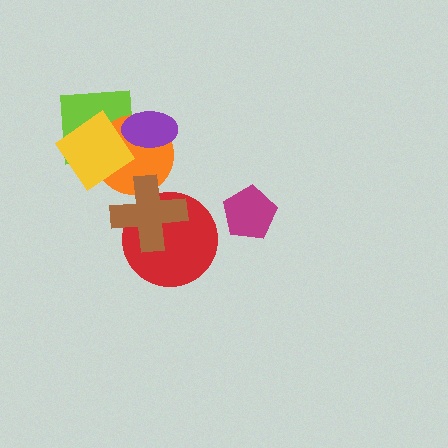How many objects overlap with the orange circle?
4 objects overlap with the orange circle.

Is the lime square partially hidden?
Yes, it is partially covered by another shape.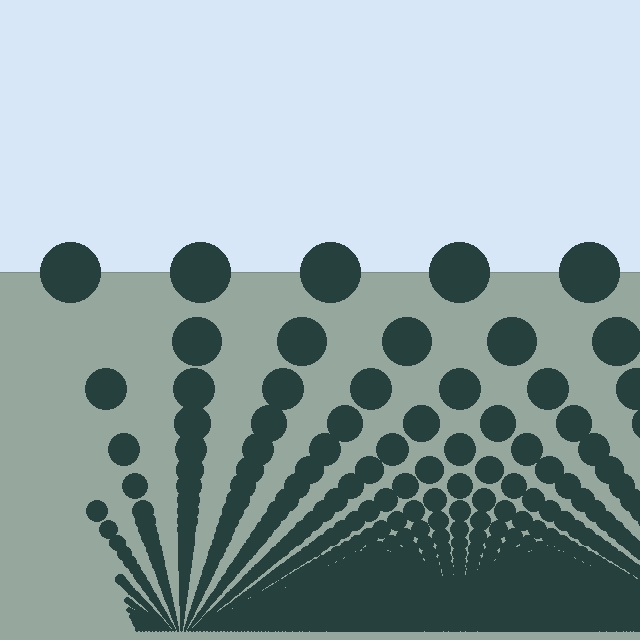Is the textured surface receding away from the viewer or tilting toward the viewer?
The surface appears to tilt toward the viewer. Texture elements get larger and sparser toward the top.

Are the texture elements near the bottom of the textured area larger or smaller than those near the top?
Smaller. The gradient is inverted — elements near the bottom are smaller and denser.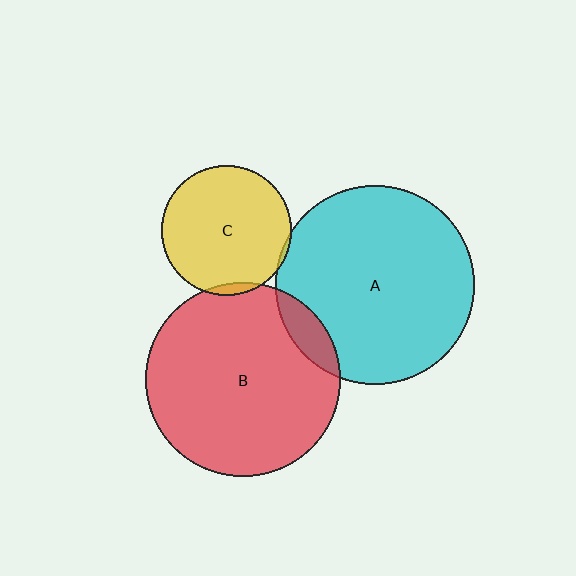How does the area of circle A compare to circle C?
Approximately 2.4 times.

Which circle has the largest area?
Circle A (cyan).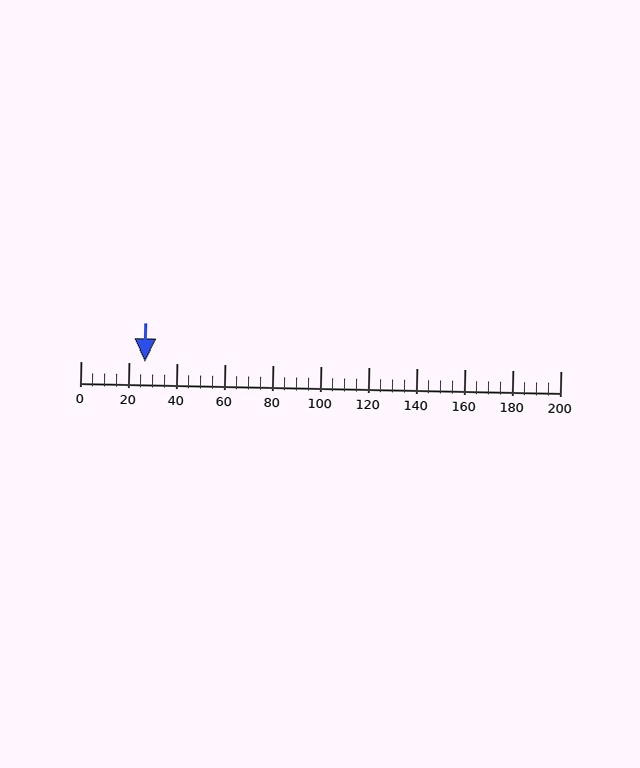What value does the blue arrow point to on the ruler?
The blue arrow points to approximately 27.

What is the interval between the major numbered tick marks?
The major tick marks are spaced 20 units apart.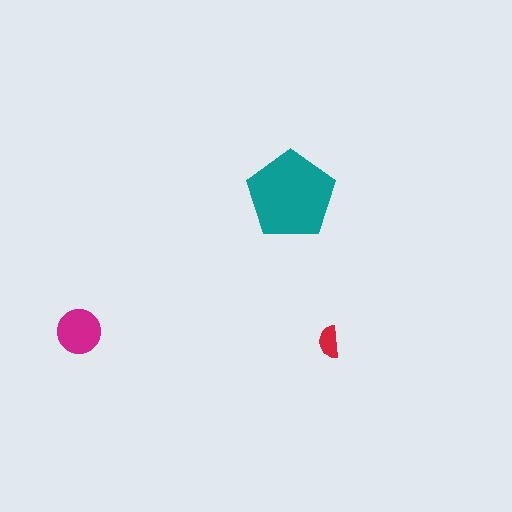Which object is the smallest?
The red semicircle.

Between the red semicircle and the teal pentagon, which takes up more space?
The teal pentagon.